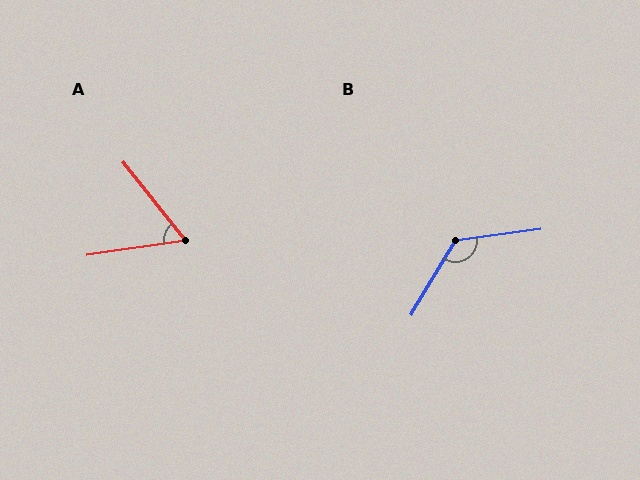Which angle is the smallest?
A, at approximately 60 degrees.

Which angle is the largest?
B, at approximately 129 degrees.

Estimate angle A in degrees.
Approximately 60 degrees.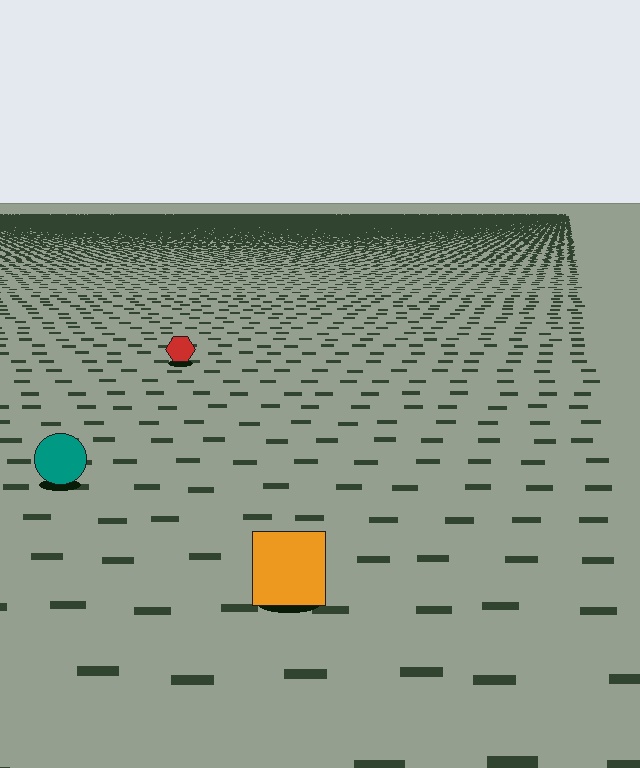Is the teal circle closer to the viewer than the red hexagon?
Yes. The teal circle is closer — you can tell from the texture gradient: the ground texture is coarser near it.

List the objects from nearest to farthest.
From nearest to farthest: the orange square, the teal circle, the red hexagon.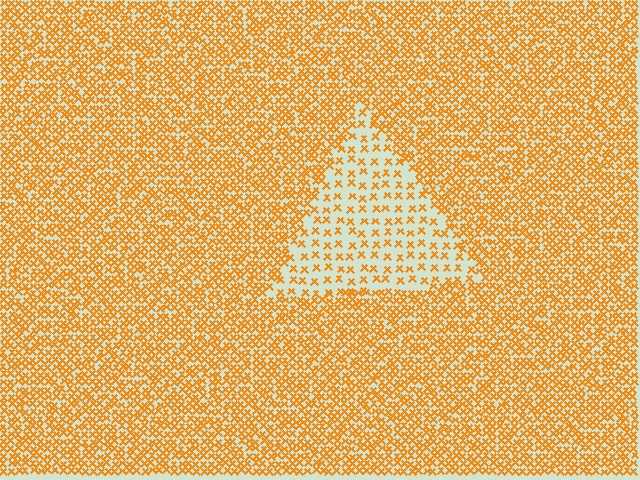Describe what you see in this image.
The image contains small orange elements arranged at two different densities. A triangle-shaped region is visible where the elements are less densely packed than the surrounding area.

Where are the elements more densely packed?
The elements are more densely packed outside the triangle boundary.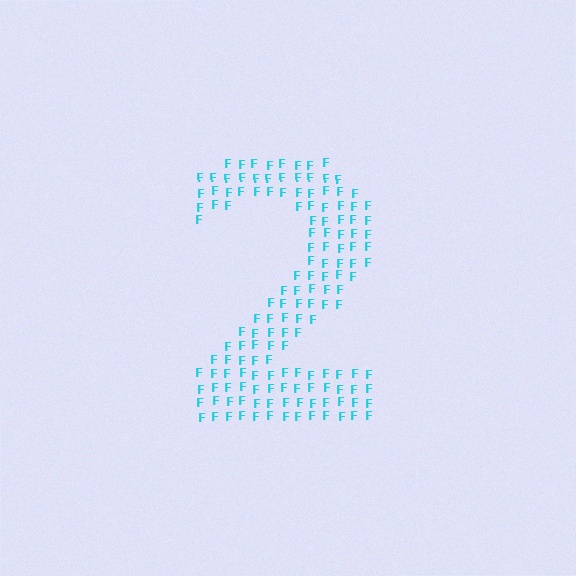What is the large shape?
The large shape is the digit 2.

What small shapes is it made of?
It is made of small letter F's.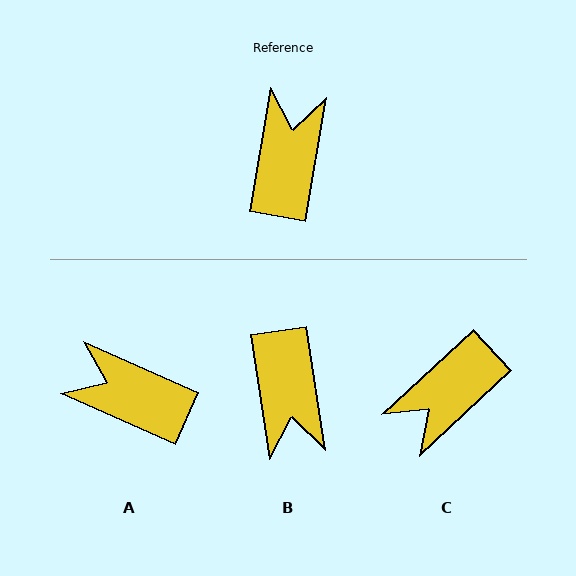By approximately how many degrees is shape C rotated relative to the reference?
Approximately 143 degrees counter-clockwise.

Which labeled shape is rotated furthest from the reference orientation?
B, about 162 degrees away.